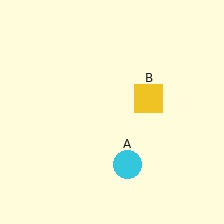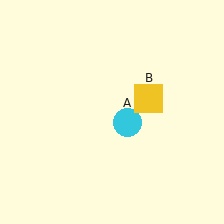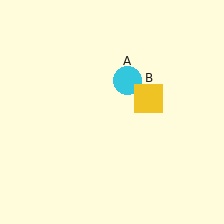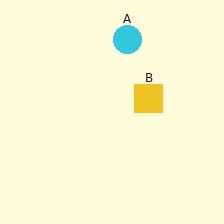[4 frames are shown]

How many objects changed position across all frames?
1 object changed position: cyan circle (object A).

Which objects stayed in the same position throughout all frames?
Yellow square (object B) remained stationary.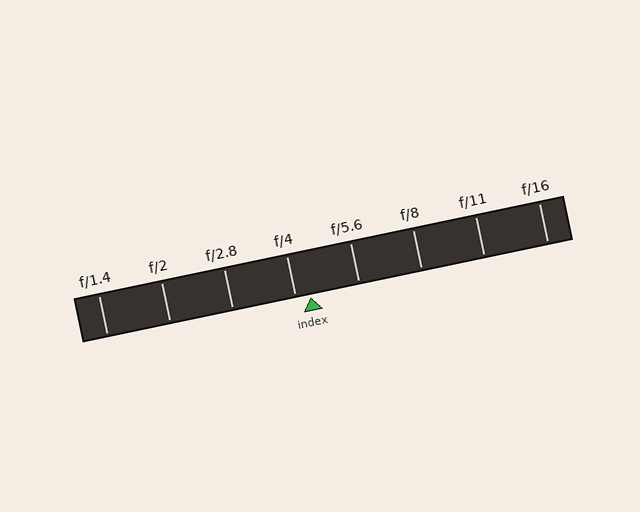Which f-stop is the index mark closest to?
The index mark is closest to f/4.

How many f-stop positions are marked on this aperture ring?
There are 8 f-stop positions marked.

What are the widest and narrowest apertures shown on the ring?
The widest aperture shown is f/1.4 and the narrowest is f/16.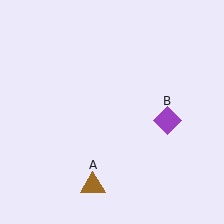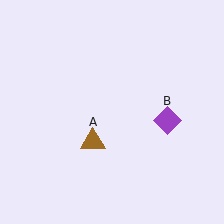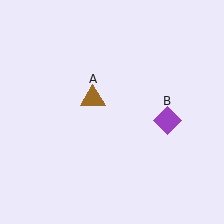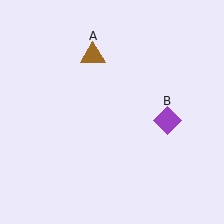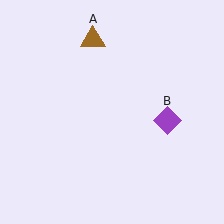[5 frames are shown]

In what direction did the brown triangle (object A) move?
The brown triangle (object A) moved up.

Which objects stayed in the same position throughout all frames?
Purple diamond (object B) remained stationary.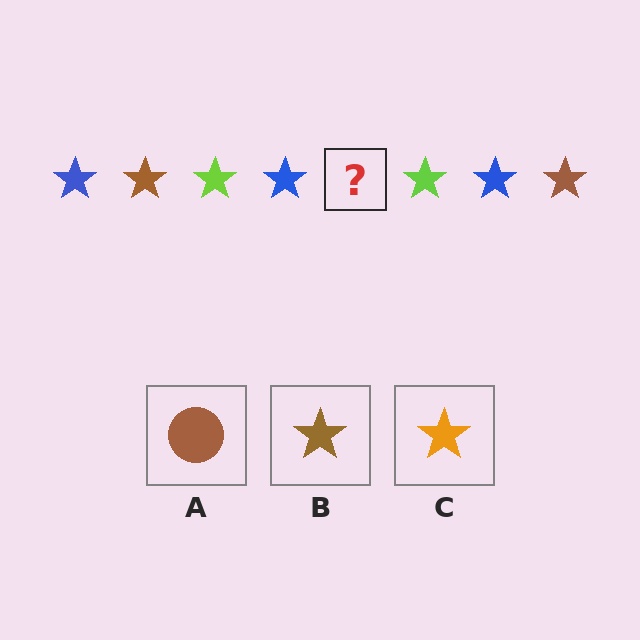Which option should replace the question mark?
Option B.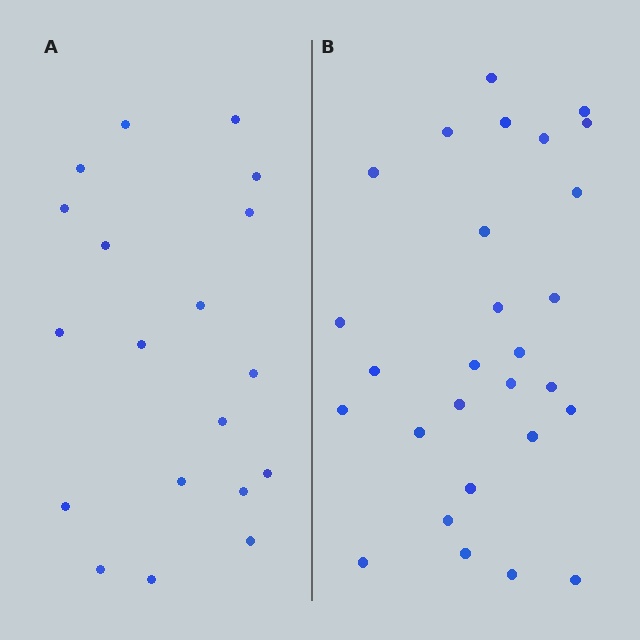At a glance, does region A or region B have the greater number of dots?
Region B (the right region) has more dots.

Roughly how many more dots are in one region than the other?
Region B has roughly 8 or so more dots than region A.